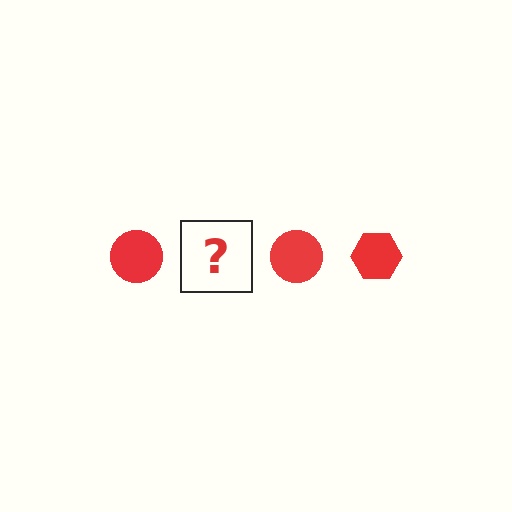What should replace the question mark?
The question mark should be replaced with a red hexagon.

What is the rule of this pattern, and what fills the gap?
The rule is that the pattern cycles through circle, hexagon shapes in red. The gap should be filled with a red hexagon.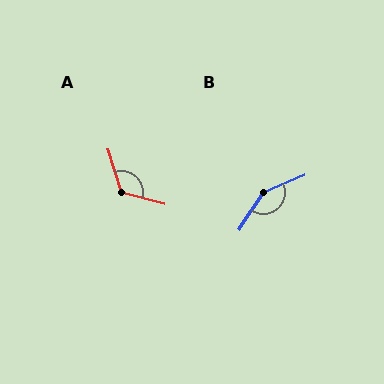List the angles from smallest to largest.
A (121°), B (147°).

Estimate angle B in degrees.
Approximately 147 degrees.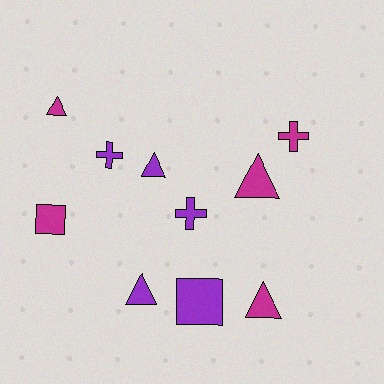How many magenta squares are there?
There is 1 magenta square.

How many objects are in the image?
There are 10 objects.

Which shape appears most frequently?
Triangle, with 5 objects.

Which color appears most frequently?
Purple, with 5 objects.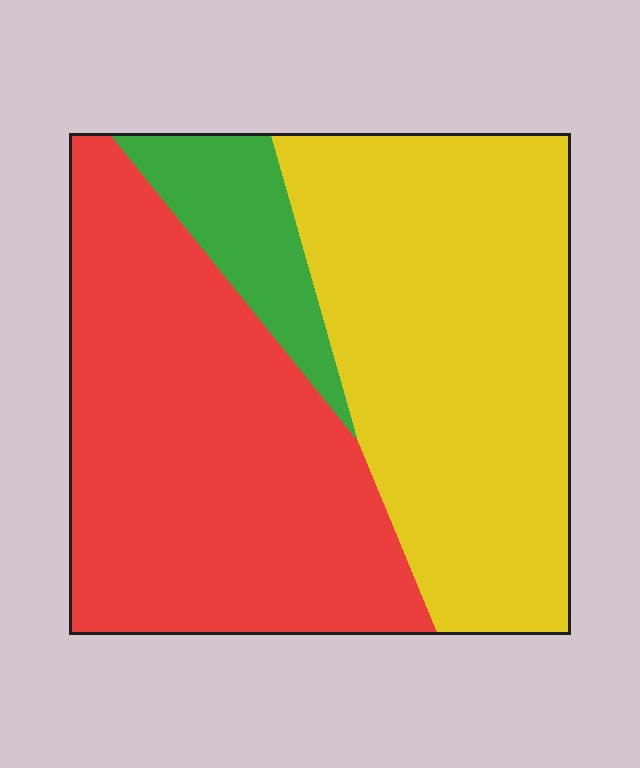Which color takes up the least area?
Green, at roughly 10%.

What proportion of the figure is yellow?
Yellow covers about 45% of the figure.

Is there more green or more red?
Red.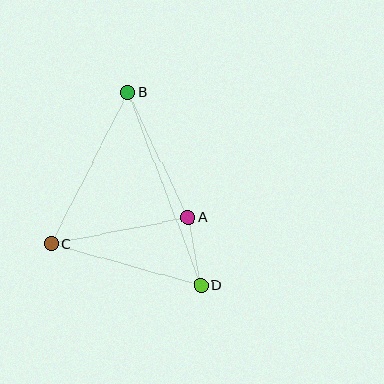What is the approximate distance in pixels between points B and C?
The distance between B and C is approximately 170 pixels.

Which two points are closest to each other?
Points A and D are closest to each other.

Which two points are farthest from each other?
Points B and D are farthest from each other.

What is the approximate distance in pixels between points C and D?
The distance between C and D is approximately 155 pixels.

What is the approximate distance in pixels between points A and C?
The distance between A and C is approximately 140 pixels.